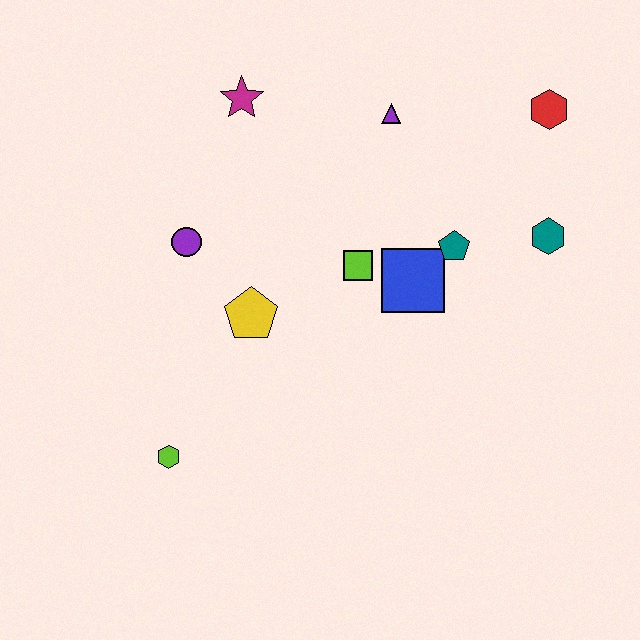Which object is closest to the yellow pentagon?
The purple circle is closest to the yellow pentagon.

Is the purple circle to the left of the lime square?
Yes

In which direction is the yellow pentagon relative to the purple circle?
The yellow pentagon is below the purple circle.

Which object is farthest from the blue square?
The lime hexagon is farthest from the blue square.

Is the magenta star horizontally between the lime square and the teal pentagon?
No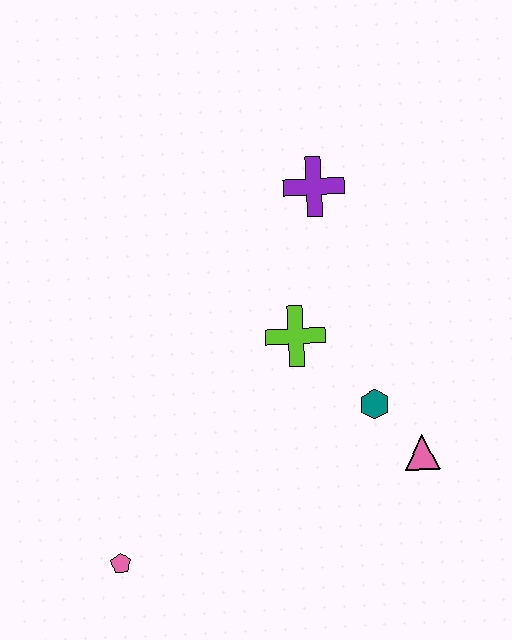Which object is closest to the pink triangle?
The teal hexagon is closest to the pink triangle.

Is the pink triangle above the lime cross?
No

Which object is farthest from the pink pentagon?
The purple cross is farthest from the pink pentagon.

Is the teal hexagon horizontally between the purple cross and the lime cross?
No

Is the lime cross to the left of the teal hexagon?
Yes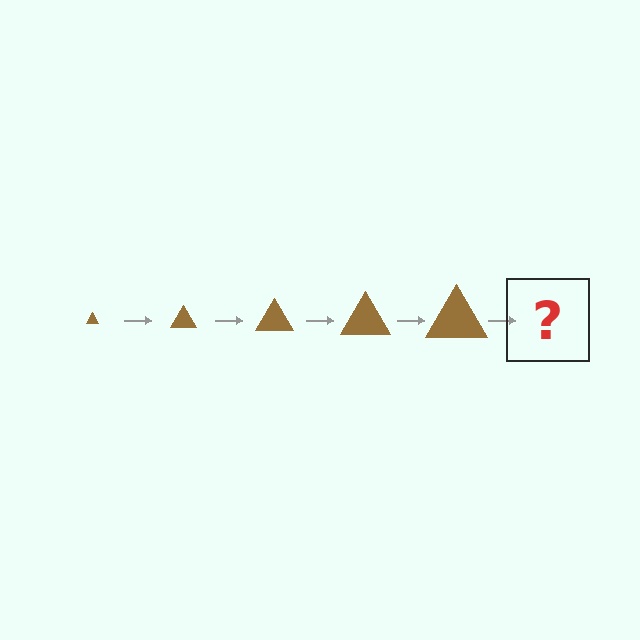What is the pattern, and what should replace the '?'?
The pattern is that the triangle gets progressively larger each step. The '?' should be a brown triangle, larger than the previous one.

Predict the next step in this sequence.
The next step is a brown triangle, larger than the previous one.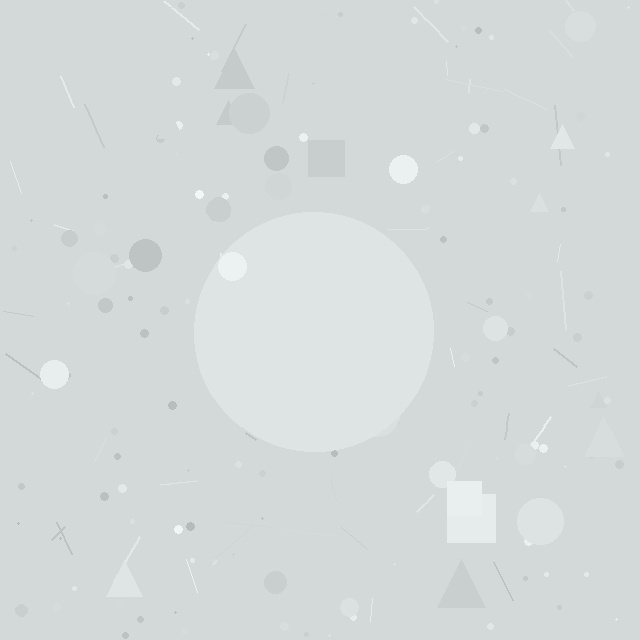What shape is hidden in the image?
A circle is hidden in the image.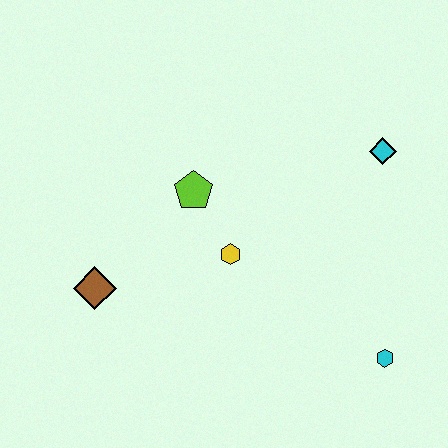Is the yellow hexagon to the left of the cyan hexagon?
Yes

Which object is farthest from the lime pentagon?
The cyan hexagon is farthest from the lime pentagon.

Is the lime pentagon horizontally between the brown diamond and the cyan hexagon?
Yes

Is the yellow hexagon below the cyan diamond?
Yes